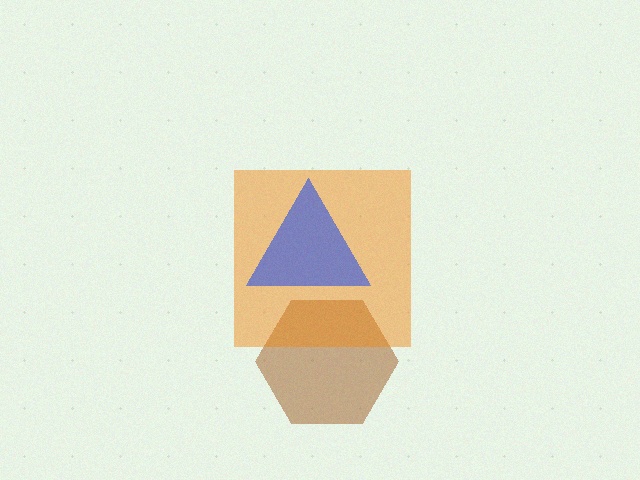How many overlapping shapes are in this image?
There are 3 overlapping shapes in the image.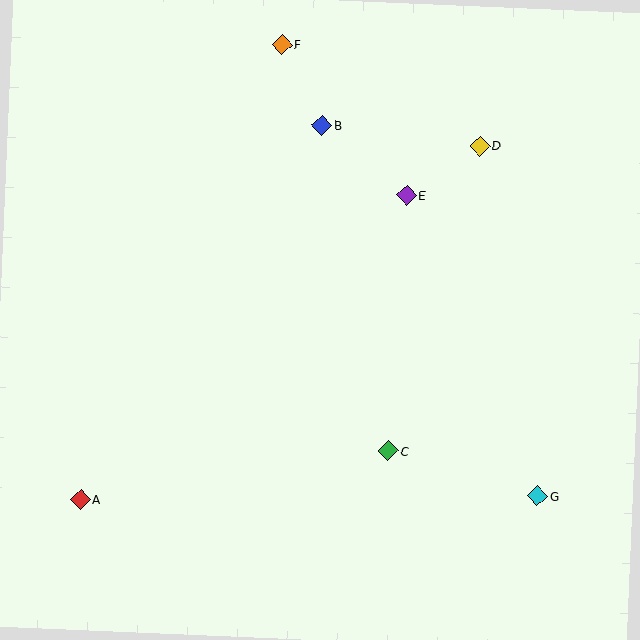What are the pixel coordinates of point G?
Point G is at (537, 496).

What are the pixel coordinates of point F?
Point F is at (282, 44).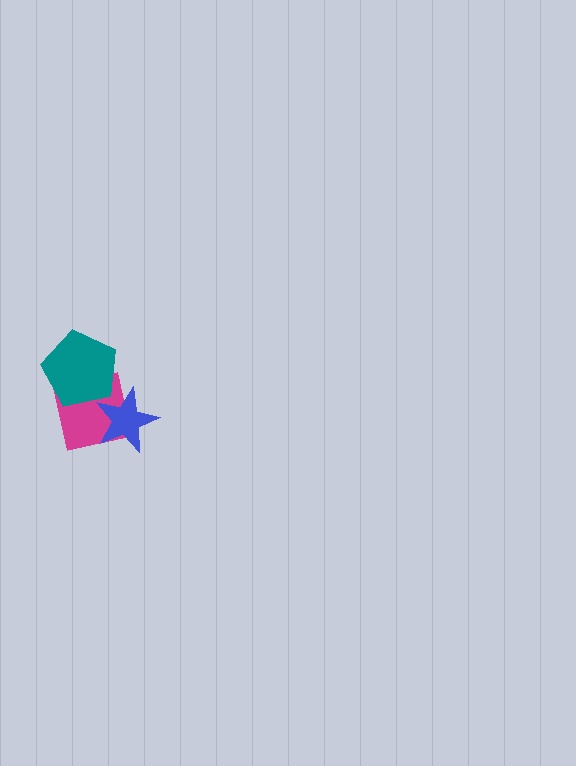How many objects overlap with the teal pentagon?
1 object overlaps with the teal pentagon.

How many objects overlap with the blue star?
1 object overlaps with the blue star.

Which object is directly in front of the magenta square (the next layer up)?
The blue star is directly in front of the magenta square.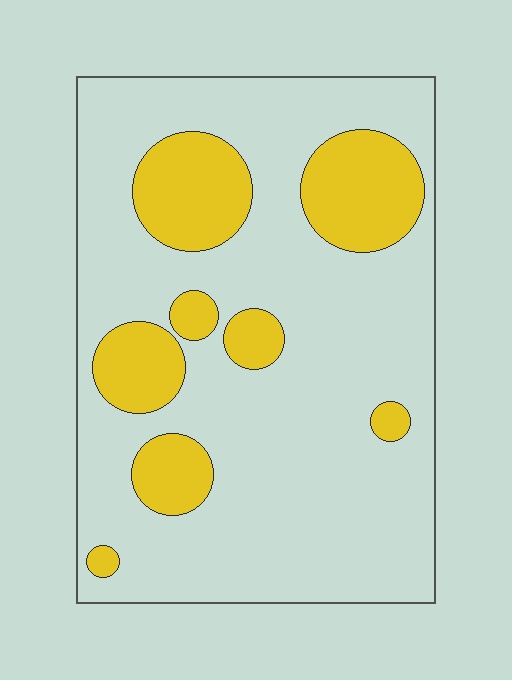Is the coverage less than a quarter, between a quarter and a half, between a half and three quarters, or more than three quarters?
Less than a quarter.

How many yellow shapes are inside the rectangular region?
8.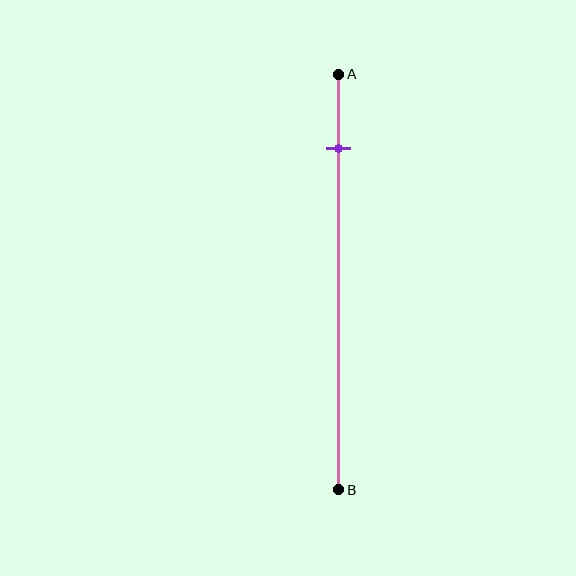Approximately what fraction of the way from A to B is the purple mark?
The purple mark is approximately 20% of the way from A to B.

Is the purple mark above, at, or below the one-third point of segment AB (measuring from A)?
The purple mark is above the one-third point of segment AB.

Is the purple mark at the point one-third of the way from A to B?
No, the mark is at about 20% from A, not at the 33% one-third point.